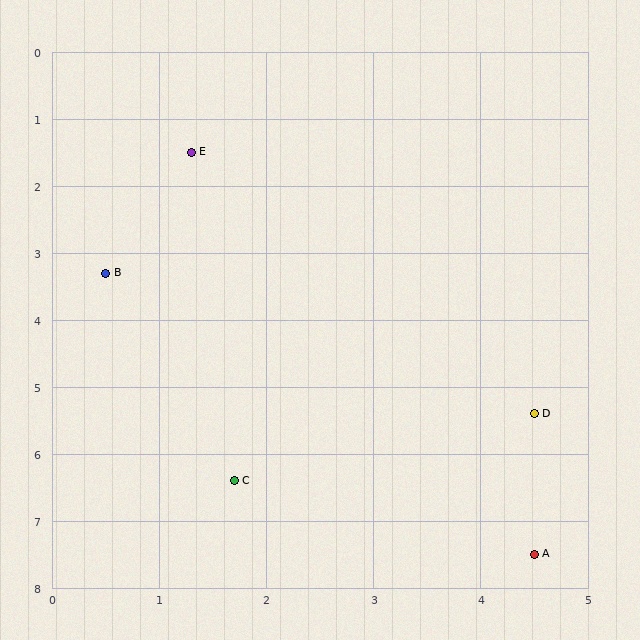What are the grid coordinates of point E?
Point E is at approximately (1.3, 1.5).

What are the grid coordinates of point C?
Point C is at approximately (1.7, 6.4).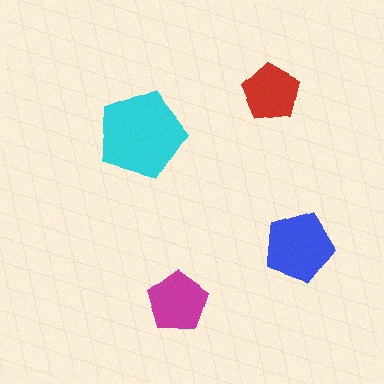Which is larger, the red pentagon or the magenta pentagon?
The magenta one.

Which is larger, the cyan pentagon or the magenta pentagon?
The cyan one.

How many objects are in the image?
There are 4 objects in the image.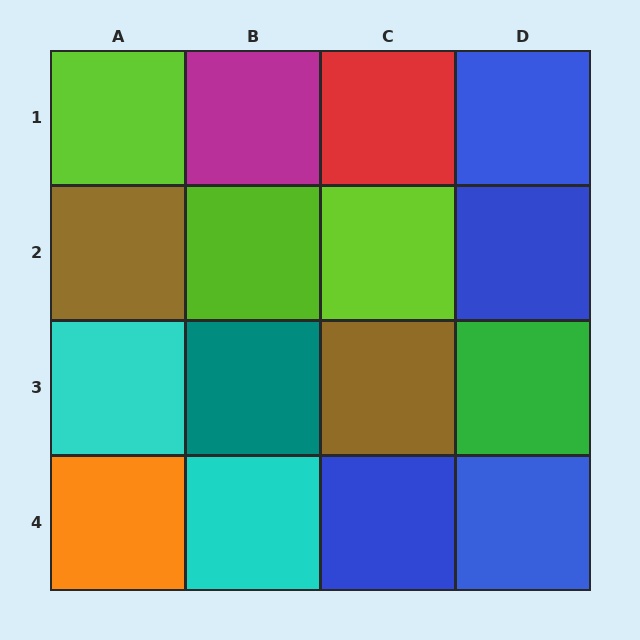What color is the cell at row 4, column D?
Blue.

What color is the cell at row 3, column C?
Brown.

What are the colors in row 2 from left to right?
Brown, lime, lime, blue.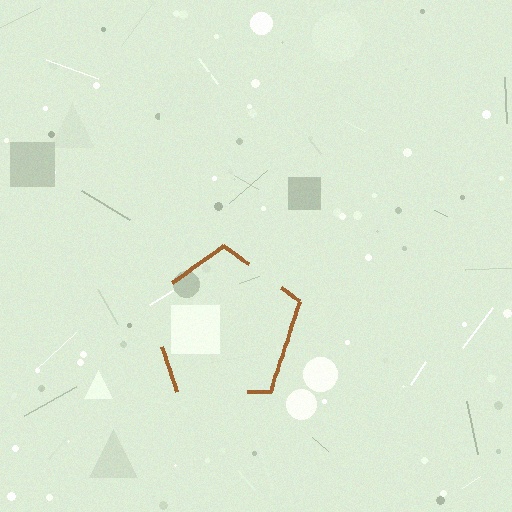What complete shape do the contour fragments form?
The contour fragments form a pentagon.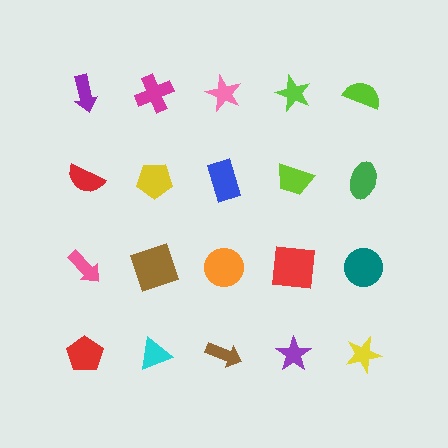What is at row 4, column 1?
A red pentagon.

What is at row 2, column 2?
A yellow pentagon.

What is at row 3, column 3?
An orange circle.